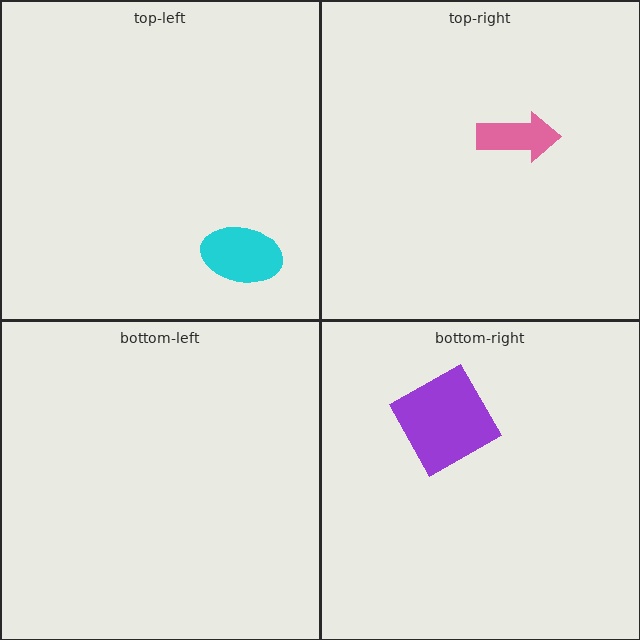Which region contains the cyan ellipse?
The top-left region.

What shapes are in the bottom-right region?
The purple square.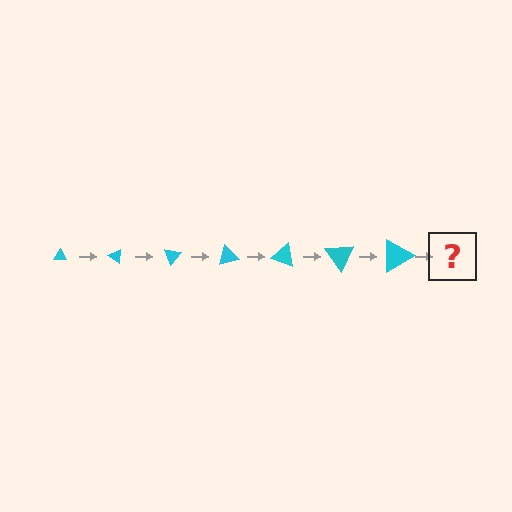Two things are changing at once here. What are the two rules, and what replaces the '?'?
The two rules are that the triangle grows larger each step and it rotates 35 degrees each step. The '?' should be a triangle, larger than the previous one and rotated 245 degrees from the start.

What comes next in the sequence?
The next element should be a triangle, larger than the previous one and rotated 245 degrees from the start.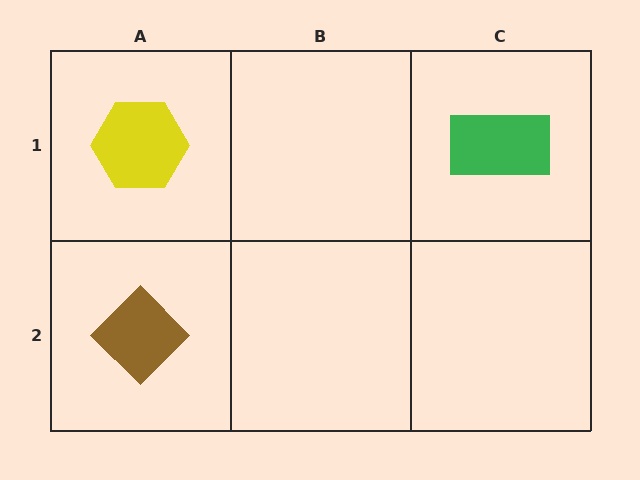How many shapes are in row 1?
2 shapes.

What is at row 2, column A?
A brown diamond.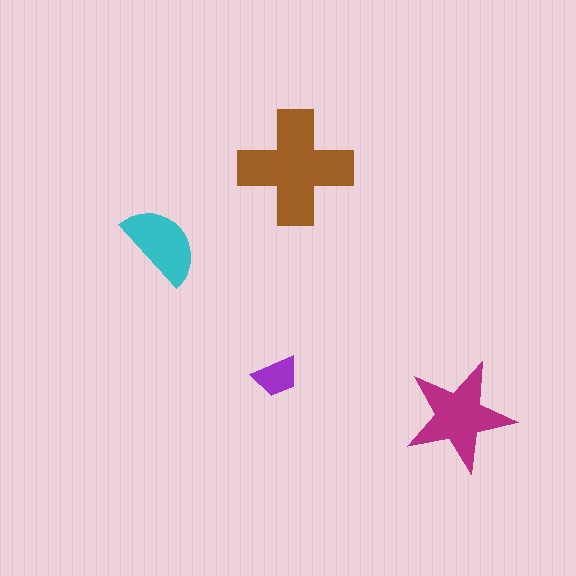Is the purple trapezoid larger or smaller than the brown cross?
Smaller.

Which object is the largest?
The brown cross.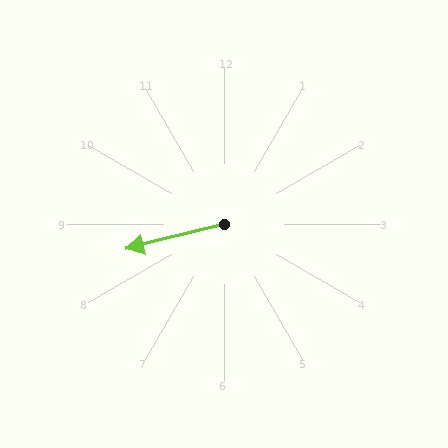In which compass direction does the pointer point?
West.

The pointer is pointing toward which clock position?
Roughly 9 o'clock.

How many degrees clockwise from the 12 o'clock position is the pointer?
Approximately 256 degrees.